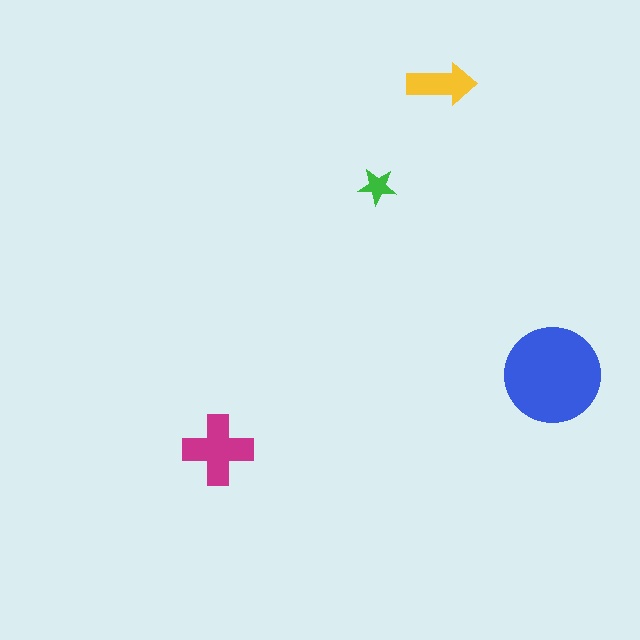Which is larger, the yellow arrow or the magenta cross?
The magenta cross.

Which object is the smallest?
The green star.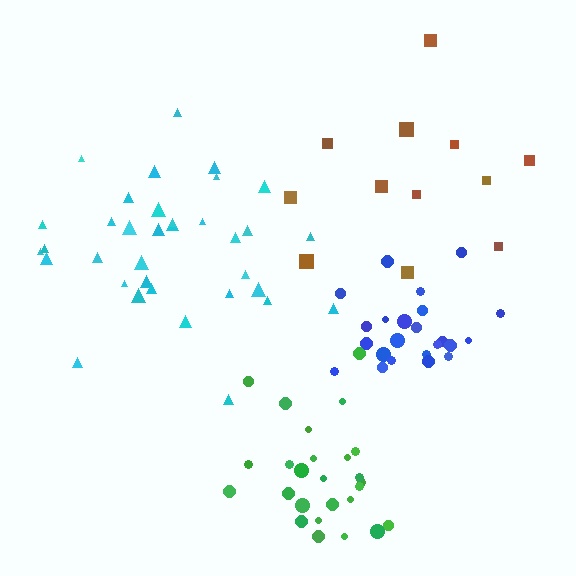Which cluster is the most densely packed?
Blue.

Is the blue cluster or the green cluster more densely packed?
Blue.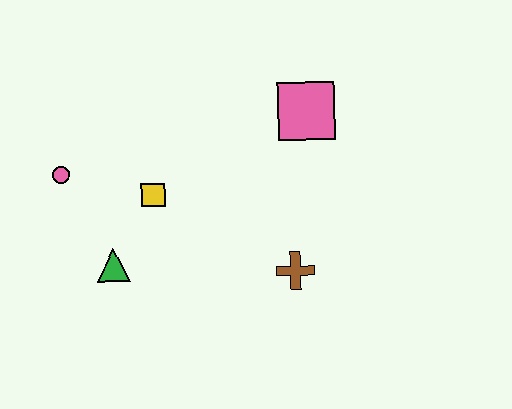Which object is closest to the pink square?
The brown cross is closest to the pink square.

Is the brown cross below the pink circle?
Yes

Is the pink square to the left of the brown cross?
No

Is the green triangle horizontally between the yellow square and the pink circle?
Yes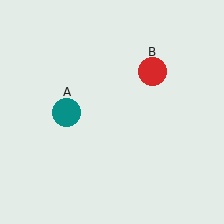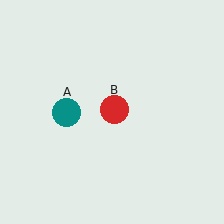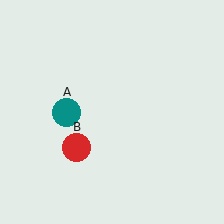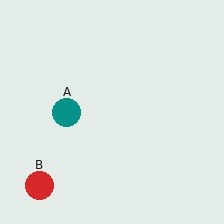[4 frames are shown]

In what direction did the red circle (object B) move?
The red circle (object B) moved down and to the left.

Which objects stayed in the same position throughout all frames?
Teal circle (object A) remained stationary.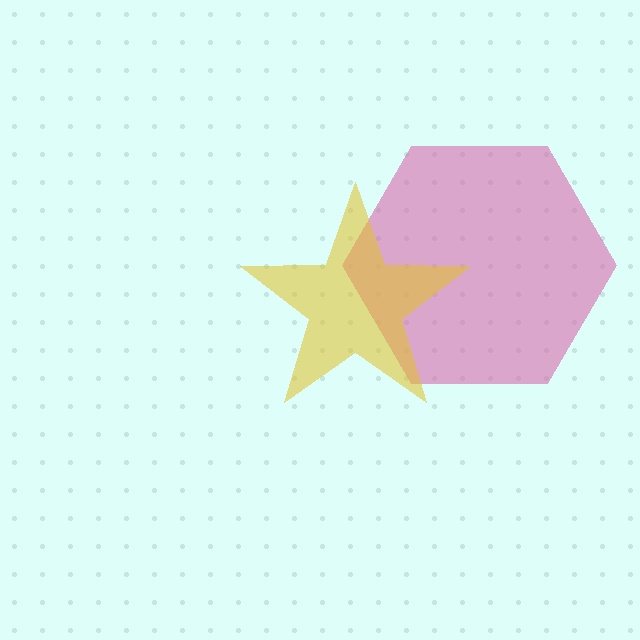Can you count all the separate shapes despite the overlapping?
Yes, there are 2 separate shapes.